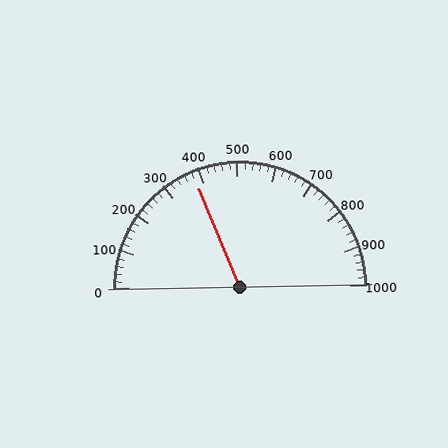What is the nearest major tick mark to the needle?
The nearest major tick mark is 400.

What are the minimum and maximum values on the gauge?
The gauge ranges from 0 to 1000.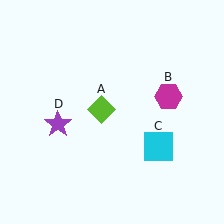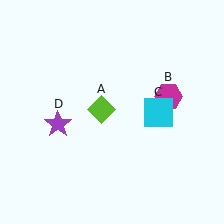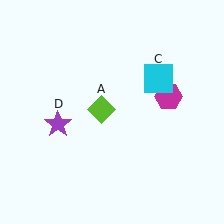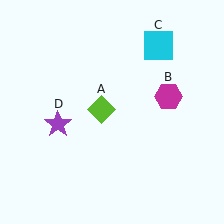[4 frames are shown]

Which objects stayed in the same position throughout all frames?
Lime diamond (object A) and magenta hexagon (object B) and purple star (object D) remained stationary.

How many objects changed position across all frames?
1 object changed position: cyan square (object C).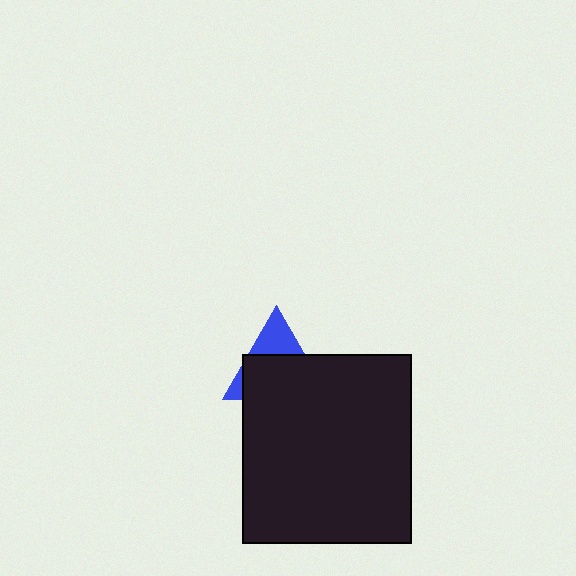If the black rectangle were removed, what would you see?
You would see the complete blue triangle.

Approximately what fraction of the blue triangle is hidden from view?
Roughly 67% of the blue triangle is hidden behind the black rectangle.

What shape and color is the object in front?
The object in front is a black rectangle.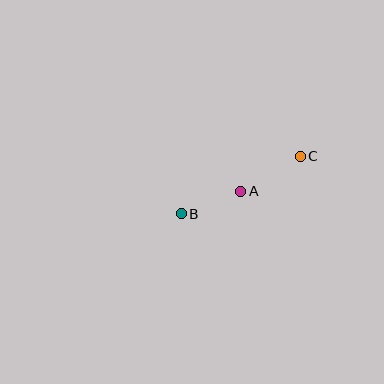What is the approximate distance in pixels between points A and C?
The distance between A and C is approximately 69 pixels.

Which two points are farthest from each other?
Points B and C are farthest from each other.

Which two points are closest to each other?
Points A and B are closest to each other.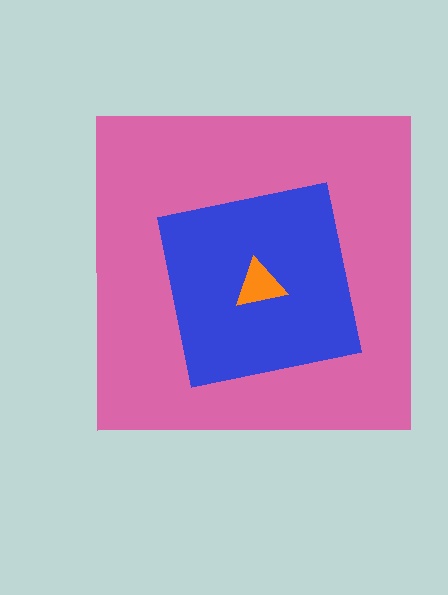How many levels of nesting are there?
3.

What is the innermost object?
The orange triangle.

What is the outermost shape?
The pink square.